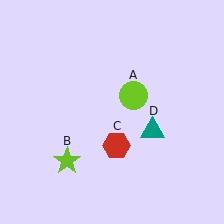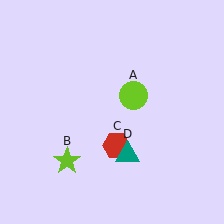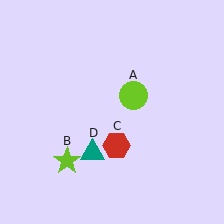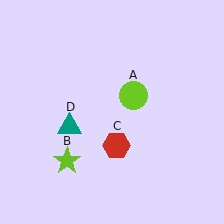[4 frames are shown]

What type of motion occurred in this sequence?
The teal triangle (object D) rotated clockwise around the center of the scene.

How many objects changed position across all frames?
1 object changed position: teal triangle (object D).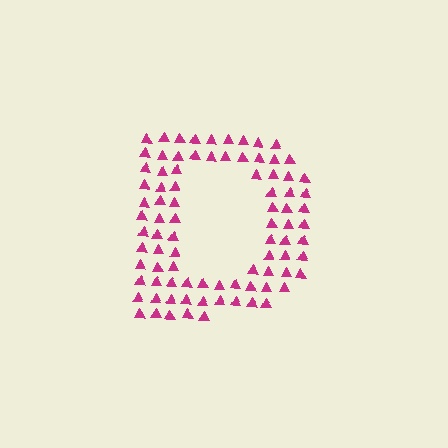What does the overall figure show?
The overall figure shows the letter D.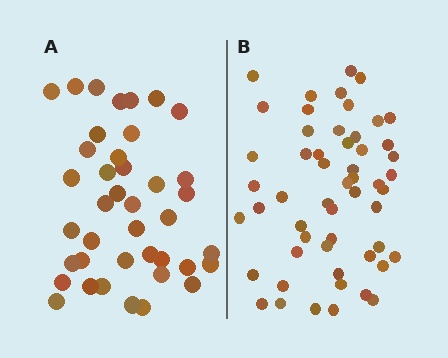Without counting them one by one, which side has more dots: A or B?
Region B (the right region) has more dots.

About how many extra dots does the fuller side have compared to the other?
Region B has approximately 15 more dots than region A.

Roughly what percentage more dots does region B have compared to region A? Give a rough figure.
About 35% more.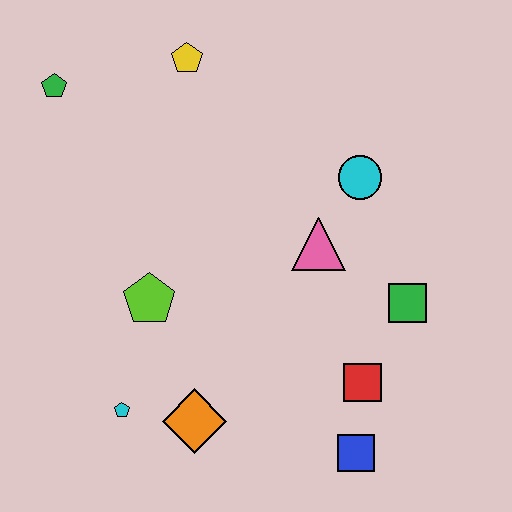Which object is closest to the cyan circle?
The pink triangle is closest to the cyan circle.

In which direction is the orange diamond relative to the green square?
The orange diamond is to the left of the green square.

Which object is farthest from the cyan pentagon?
The yellow pentagon is farthest from the cyan pentagon.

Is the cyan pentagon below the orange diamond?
No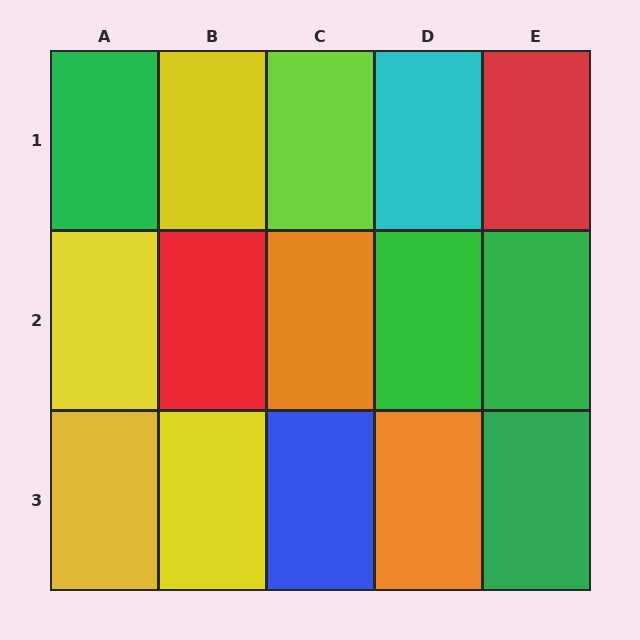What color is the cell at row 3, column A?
Yellow.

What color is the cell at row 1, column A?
Green.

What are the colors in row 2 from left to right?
Yellow, red, orange, green, green.